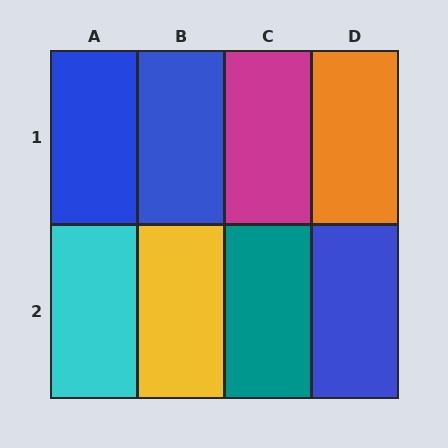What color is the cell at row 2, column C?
Teal.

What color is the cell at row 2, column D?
Blue.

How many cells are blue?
3 cells are blue.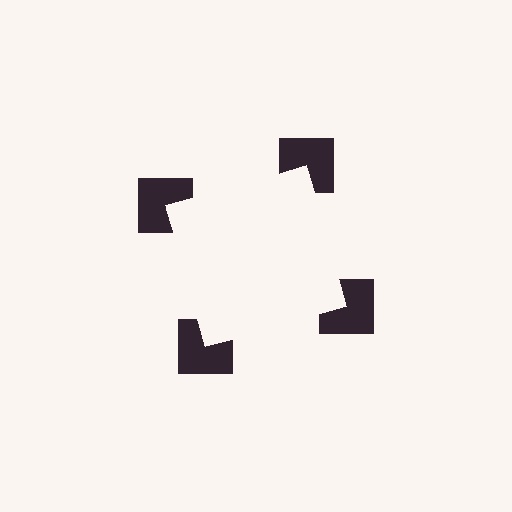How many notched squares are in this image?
There are 4 — one at each vertex of the illusory square.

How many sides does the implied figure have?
4 sides.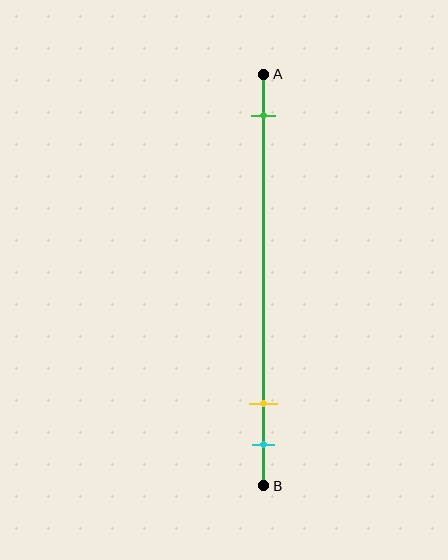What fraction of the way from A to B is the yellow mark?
The yellow mark is approximately 80% (0.8) of the way from A to B.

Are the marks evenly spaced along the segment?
No, the marks are not evenly spaced.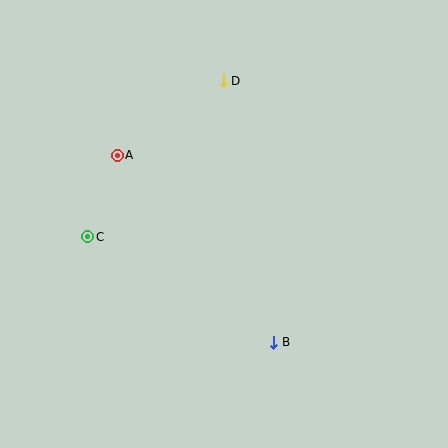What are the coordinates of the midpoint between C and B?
The midpoint between C and B is at (181, 289).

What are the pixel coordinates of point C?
Point C is at (88, 237).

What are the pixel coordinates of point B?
Point B is at (274, 342).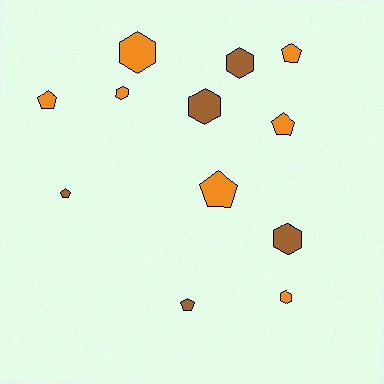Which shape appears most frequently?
Pentagon, with 6 objects.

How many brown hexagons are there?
There are 3 brown hexagons.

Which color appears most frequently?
Orange, with 7 objects.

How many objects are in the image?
There are 12 objects.